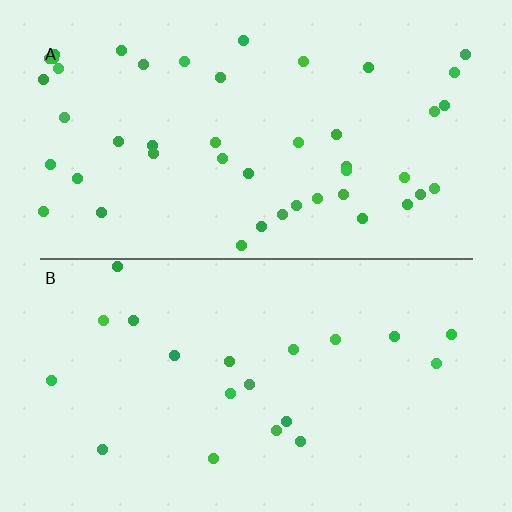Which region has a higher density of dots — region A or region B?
A (the top).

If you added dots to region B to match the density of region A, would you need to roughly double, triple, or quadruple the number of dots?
Approximately double.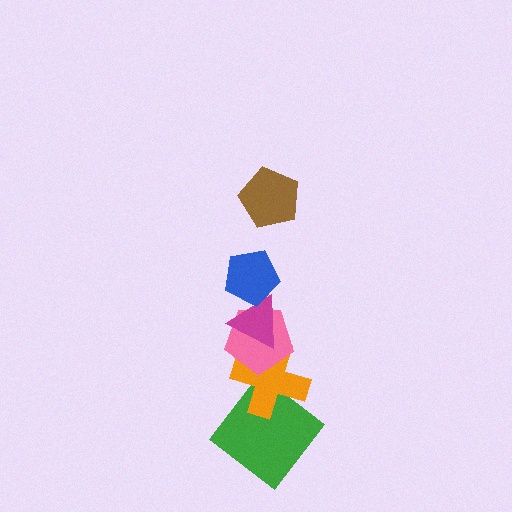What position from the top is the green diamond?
The green diamond is 6th from the top.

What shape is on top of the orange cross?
The pink pentagon is on top of the orange cross.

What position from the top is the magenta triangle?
The magenta triangle is 3rd from the top.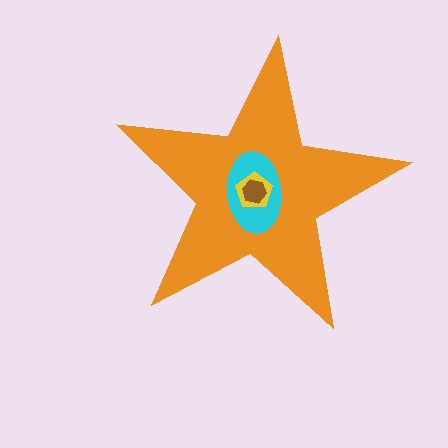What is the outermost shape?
The orange star.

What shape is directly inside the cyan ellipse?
The yellow pentagon.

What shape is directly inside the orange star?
The cyan ellipse.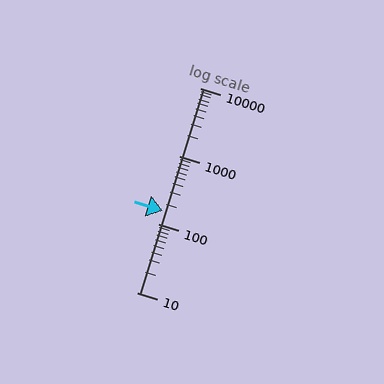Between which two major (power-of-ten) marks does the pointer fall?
The pointer is between 100 and 1000.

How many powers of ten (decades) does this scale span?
The scale spans 3 decades, from 10 to 10000.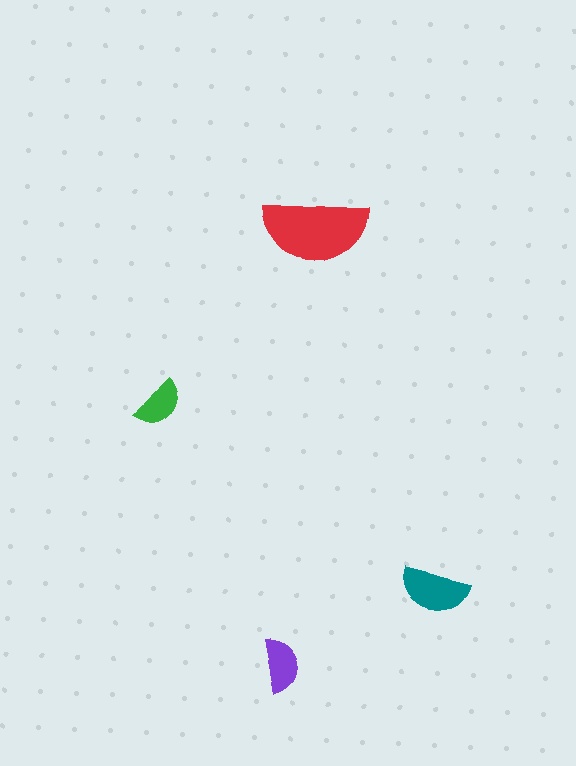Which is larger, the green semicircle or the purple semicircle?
The purple one.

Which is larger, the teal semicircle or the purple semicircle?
The teal one.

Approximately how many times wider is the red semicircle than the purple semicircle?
About 2 times wider.